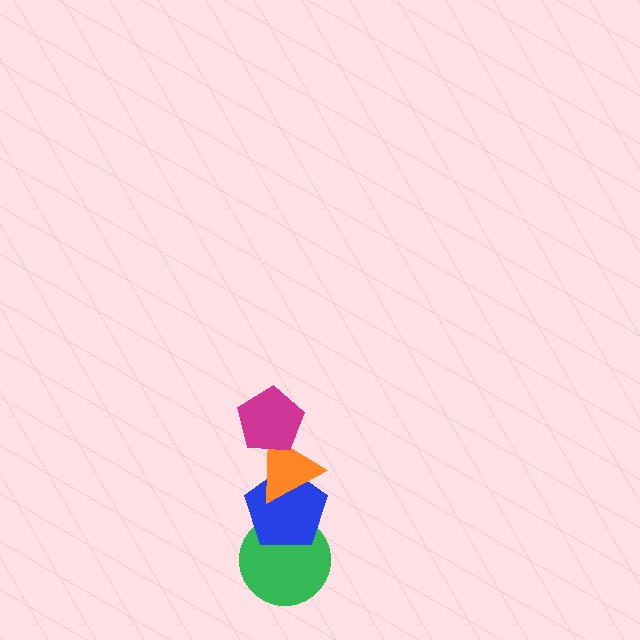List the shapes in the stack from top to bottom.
From top to bottom: the magenta pentagon, the orange triangle, the blue pentagon, the green circle.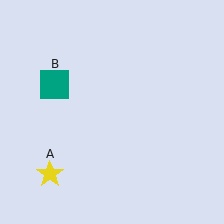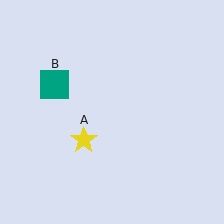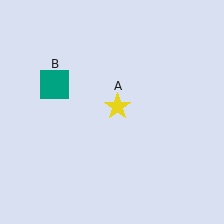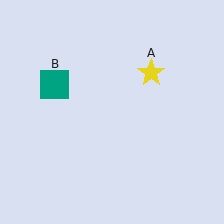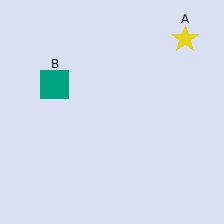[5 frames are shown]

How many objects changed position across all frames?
1 object changed position: yellow star (object A).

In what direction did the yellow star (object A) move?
The yellow star (object A) moved up and to the right.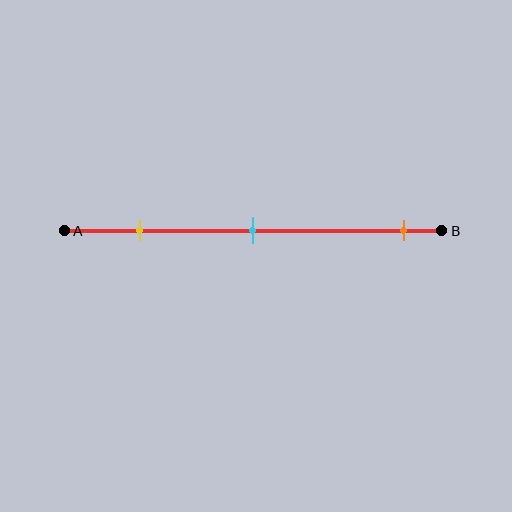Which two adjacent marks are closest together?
The yellow and cyan marks are the closest adjacent pair.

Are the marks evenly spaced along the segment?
No, the marks are not evenly spaced.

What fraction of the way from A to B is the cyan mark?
The cyan mark is approximately 50% (0.5) of the way from A to B.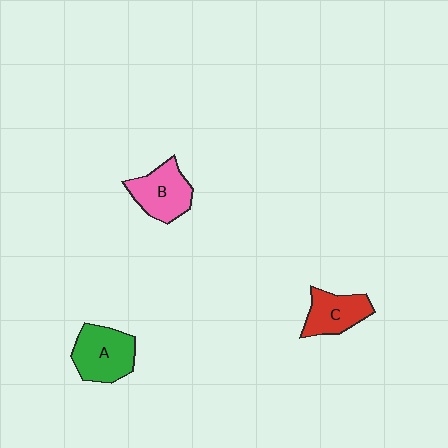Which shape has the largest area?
Shape A (green).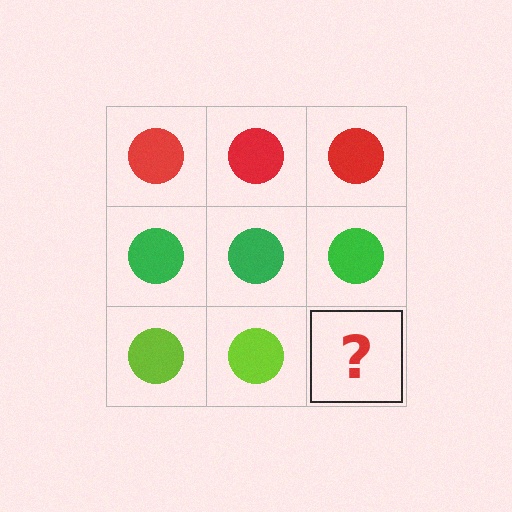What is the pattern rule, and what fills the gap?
The rule is that each row has a consistent color. The gap should be filled with a lime circle.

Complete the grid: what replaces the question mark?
The question mark should be replaced with a lime circle.